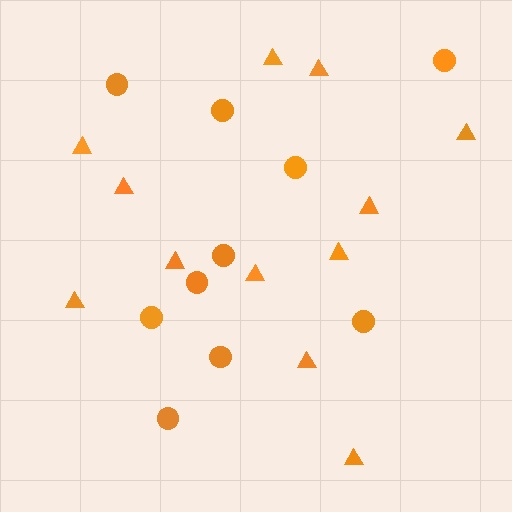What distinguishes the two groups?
There are 2 groups: one group of circles (10) and one group of triangles (12).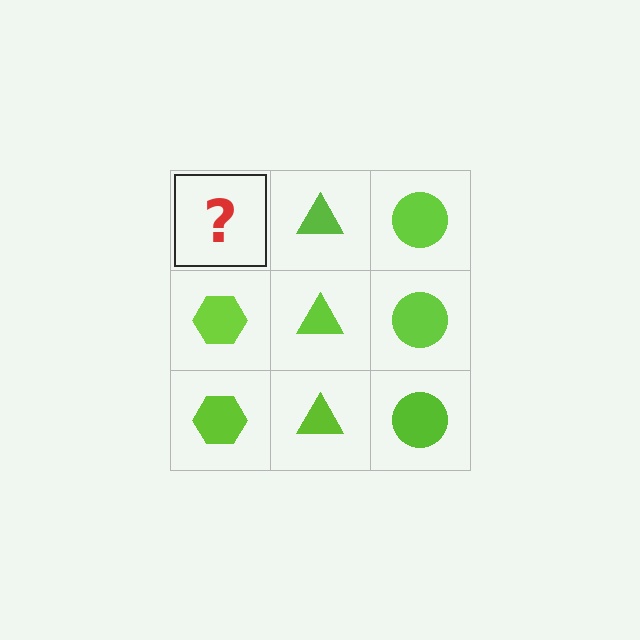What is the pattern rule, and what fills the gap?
The rule is that each column has a consistent shape. The gap should be filled with a lime hexagon.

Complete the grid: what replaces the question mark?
The question mark should be replaced with a lime hexagon.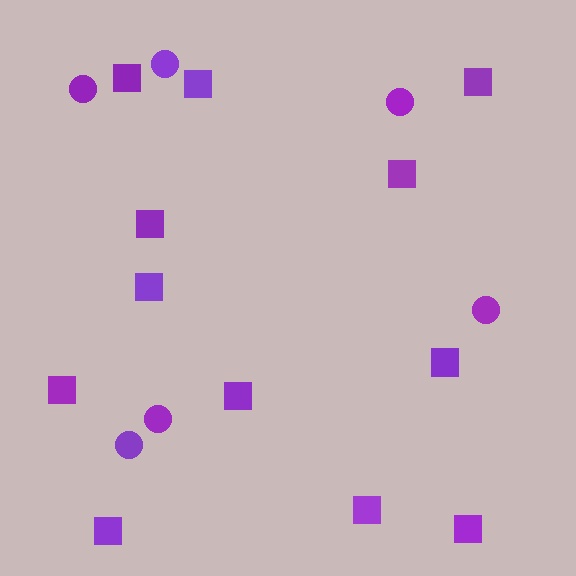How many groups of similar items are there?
There are 2 groups: one group of squares (12) and one group of circles (6).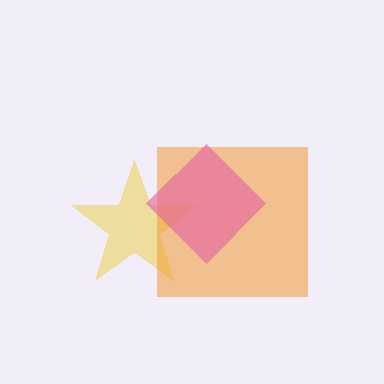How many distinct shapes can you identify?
There are 3 distinct shapes: a yellow star, an orange square, a pink diamond.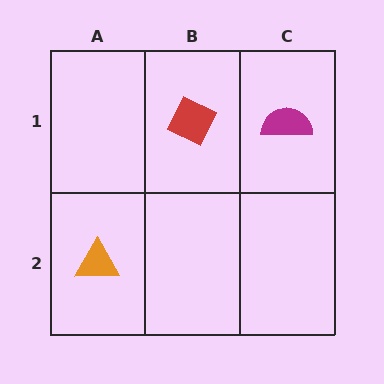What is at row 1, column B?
A red diamond.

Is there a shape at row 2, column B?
No, that cell is empty.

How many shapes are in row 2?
1 shape.